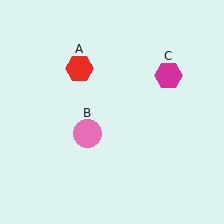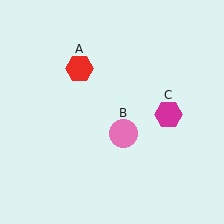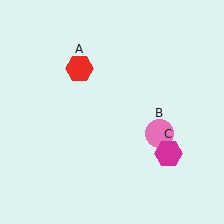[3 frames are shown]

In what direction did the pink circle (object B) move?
The pink circle (object B) moved right.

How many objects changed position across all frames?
2 objects changed position: pink circle (object B), magenta hexagon (object C).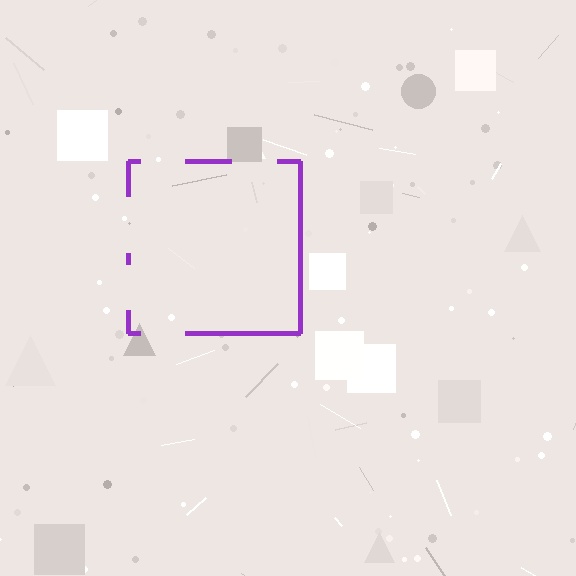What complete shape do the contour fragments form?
The contour fragments form a square.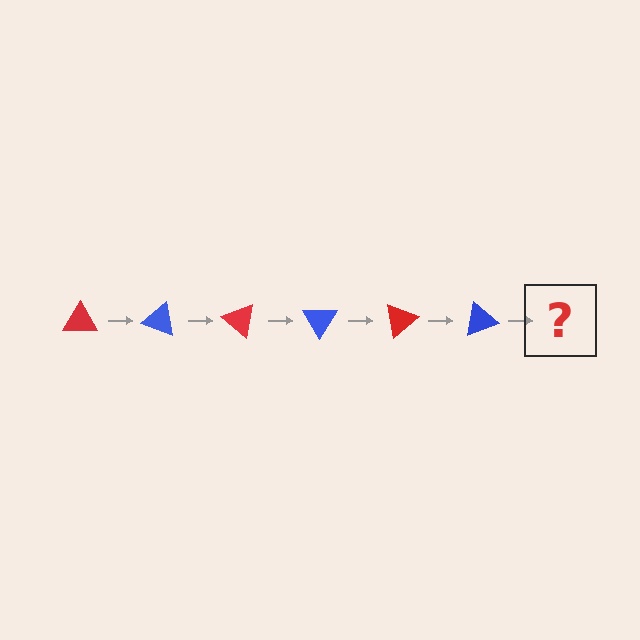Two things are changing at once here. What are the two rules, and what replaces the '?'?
The two rules are that it rotates 20 degrees each step and the color cycles through red and blue. The '?' should be a red triangle, rotated 120 degrees from the start.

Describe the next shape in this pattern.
It should be a red triangle, rotated 120 degrees from the start.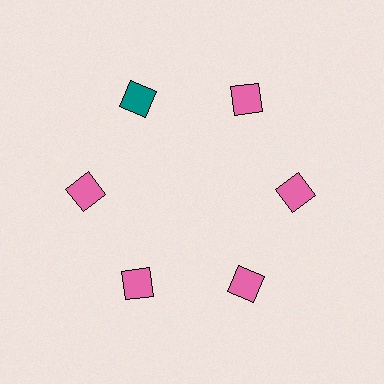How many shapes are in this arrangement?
There are 6 shapes arranged in a ring pattern.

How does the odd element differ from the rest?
It has a different color: teal instead of pink.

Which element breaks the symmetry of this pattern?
The teal diamond at roughly the 11 o'clock position breaks the symmetry. All other shapes are pink diamonds.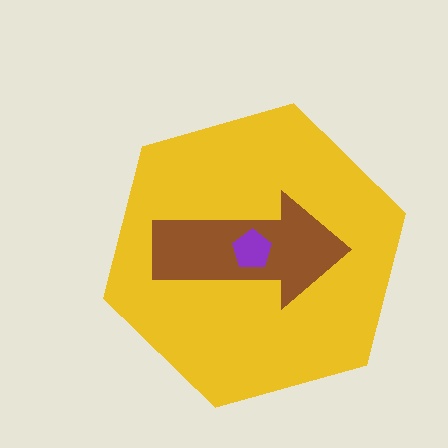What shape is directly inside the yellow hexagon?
The brown arrow.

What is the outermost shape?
The yellow hexagon.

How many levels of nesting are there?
3.